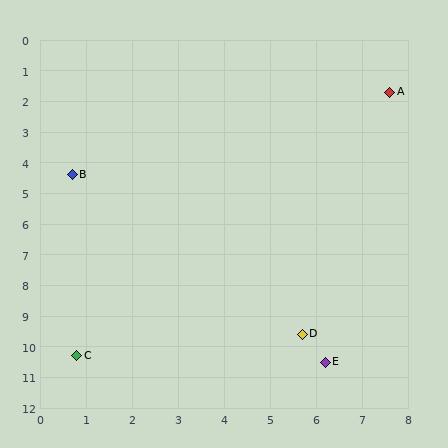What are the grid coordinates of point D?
Point D is at approximately (5.7, 9.6).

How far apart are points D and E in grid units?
Points D and E are about 1.0 grid units apart.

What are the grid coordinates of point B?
Point B is at approximately (0.7, 4.4).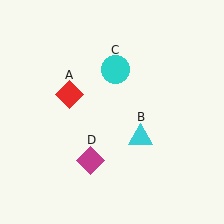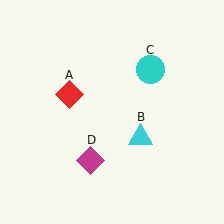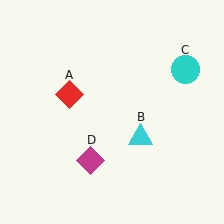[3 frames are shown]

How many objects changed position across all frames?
1 object changed position: cyan circle (object C).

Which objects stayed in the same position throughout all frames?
Red diamond (object A) and cyan triangle (object B) and magenta diamond (object D) remained stationary.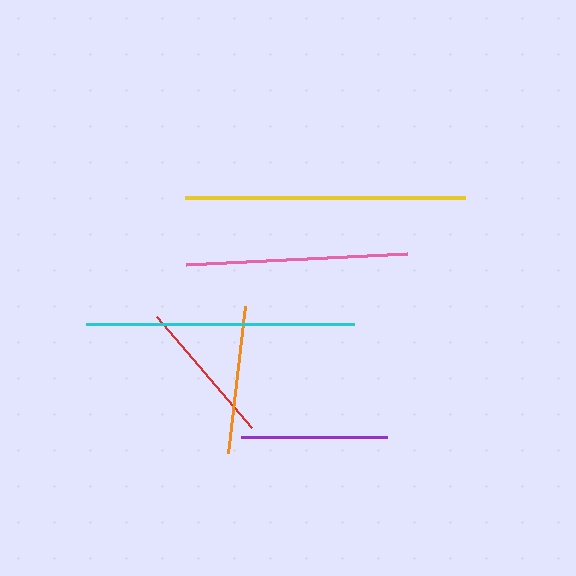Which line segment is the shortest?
The red line is the shortest at approximately 146 pixels.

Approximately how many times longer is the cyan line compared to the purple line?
The cyan line is approximately 1.8 times the length of the purple line.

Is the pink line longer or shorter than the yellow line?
The yellow line is longer than the pink line.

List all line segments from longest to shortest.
From longest to shortest: yellow, cyan, pink, orange, purple, red.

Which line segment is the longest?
The yellow line is the longest at approximately 279 pixels.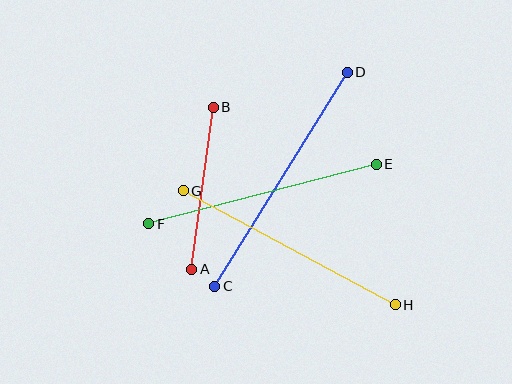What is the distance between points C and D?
The distance is approximately 251 pixels.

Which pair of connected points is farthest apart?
Points C and D are farthest apart.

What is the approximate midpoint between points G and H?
The midpoint is at approximately (289, 248) pixels.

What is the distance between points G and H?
The distance is approximately 241 pixels.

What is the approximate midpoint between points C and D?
The midpoint is at approximately (281, 179) pixels.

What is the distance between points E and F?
The distance is approximately 235 pixels.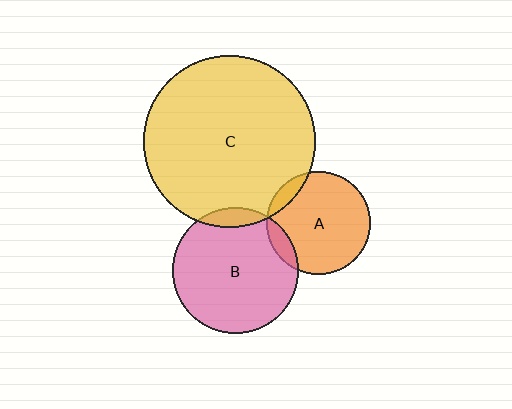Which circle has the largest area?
Circle C (yellow).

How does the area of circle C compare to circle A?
Approximately 2.8 times.